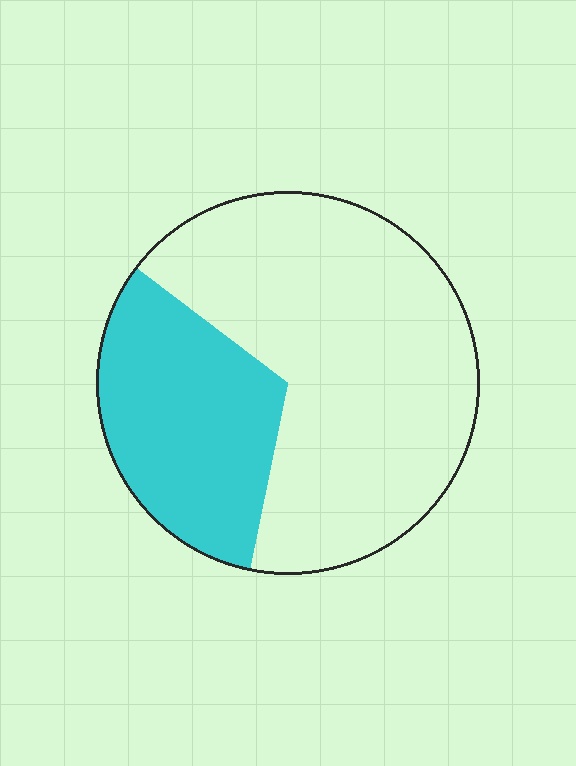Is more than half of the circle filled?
No.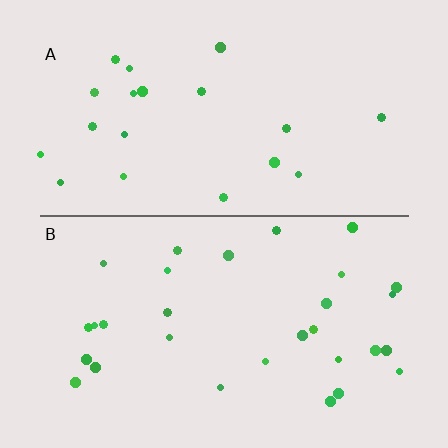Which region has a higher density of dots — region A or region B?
B (the bottom).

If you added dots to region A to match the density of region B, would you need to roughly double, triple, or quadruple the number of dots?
Approximately double.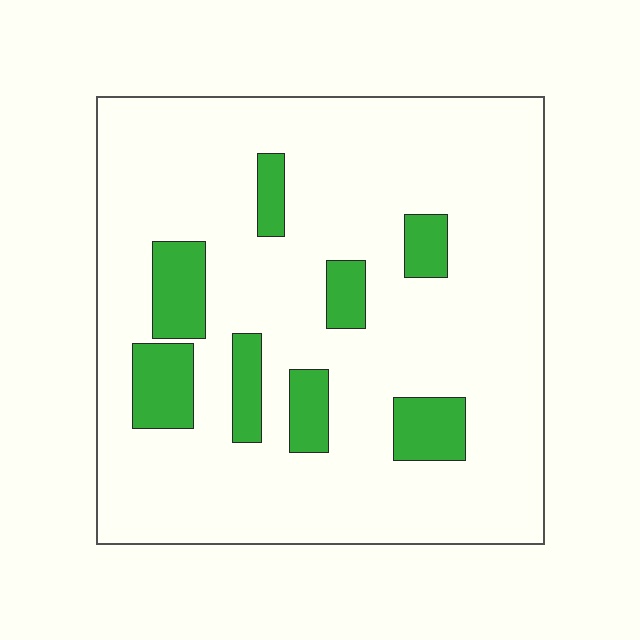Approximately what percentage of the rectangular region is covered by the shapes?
Approximately 15%.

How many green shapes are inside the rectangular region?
8.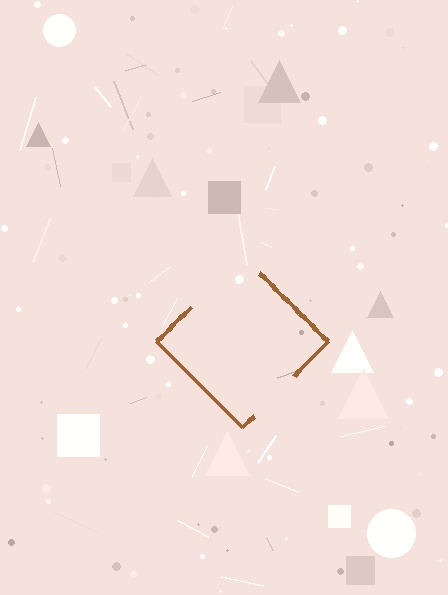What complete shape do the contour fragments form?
The contour fragments form a diamond.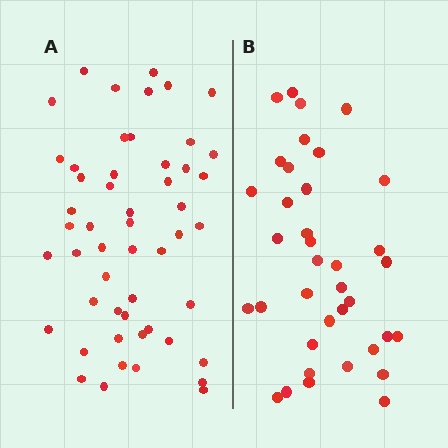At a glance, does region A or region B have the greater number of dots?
Region A (the left region) has more dots.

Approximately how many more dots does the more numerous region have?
Region A has approximately 15 more dots than region B.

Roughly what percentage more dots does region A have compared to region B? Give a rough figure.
About 40% more.